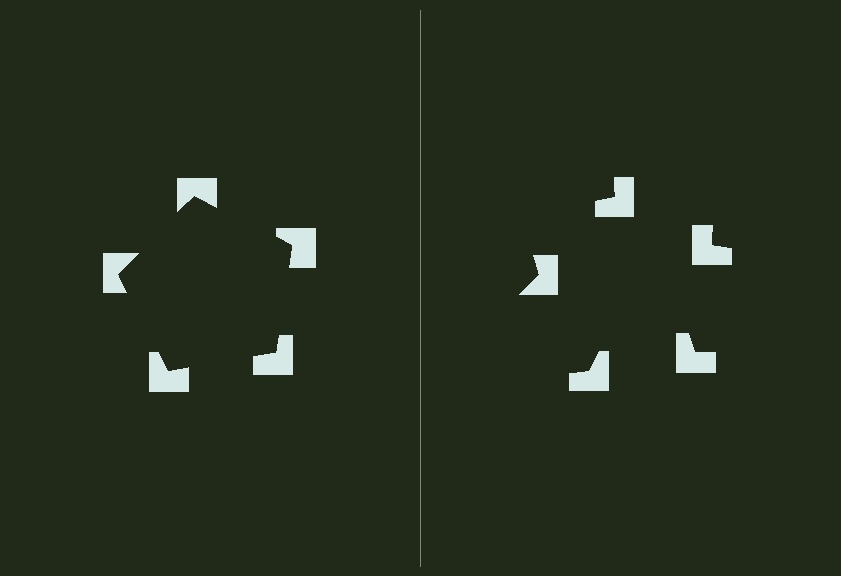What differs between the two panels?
The notched squares are positioned identically on both sides; only the wedge orientations differ. On the left they align to a pentagon; on the right they are misaligned.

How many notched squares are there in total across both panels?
10 — 5 on each side.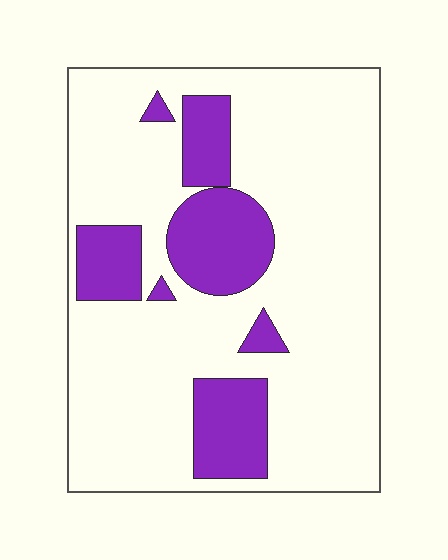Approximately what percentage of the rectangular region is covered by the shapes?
Approximately 20%.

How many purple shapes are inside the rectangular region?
7.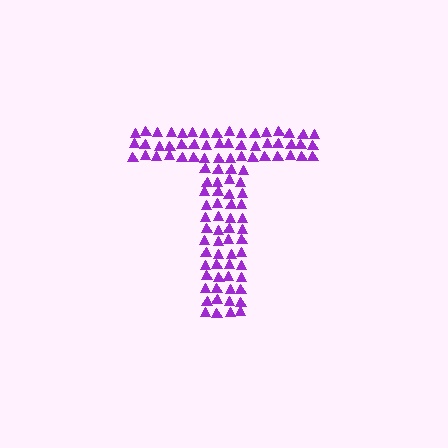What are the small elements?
The small elements are triangles.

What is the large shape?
The large shape is the letter T.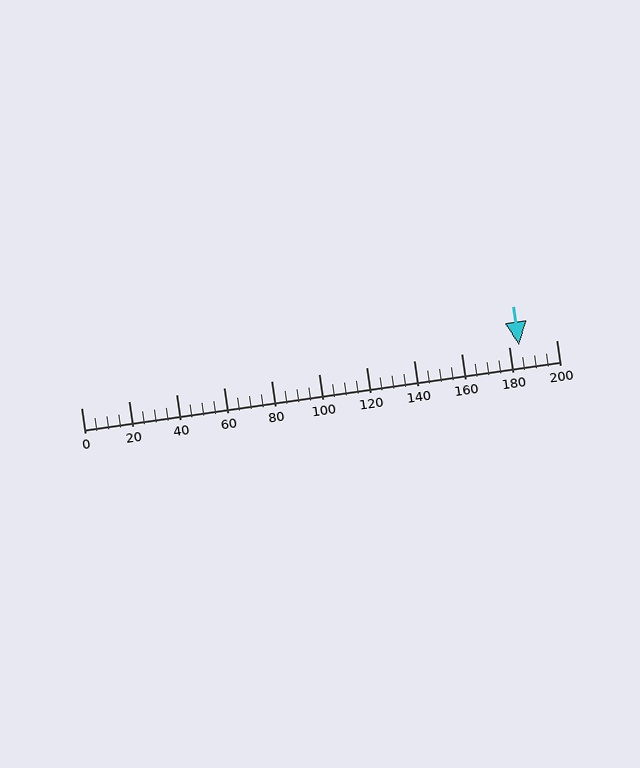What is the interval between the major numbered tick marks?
The major tick marks are spaced 20 units apart.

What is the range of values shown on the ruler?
The ruler shows values from 0 to 200.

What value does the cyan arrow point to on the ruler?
The cyan arrow points to approximately 184.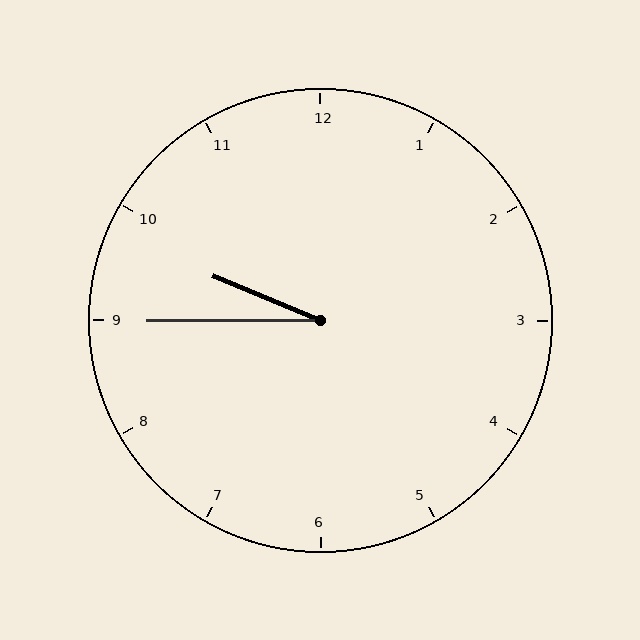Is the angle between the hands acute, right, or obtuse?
It is acute.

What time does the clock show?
9:45.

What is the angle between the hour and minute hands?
Approximately 22 degrees.